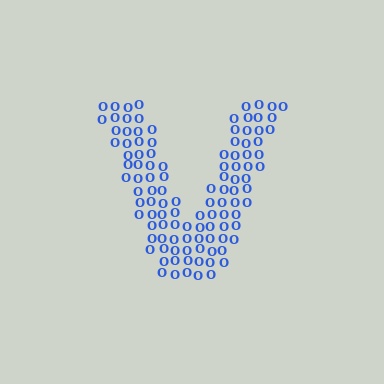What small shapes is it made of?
It is made of small letter O's.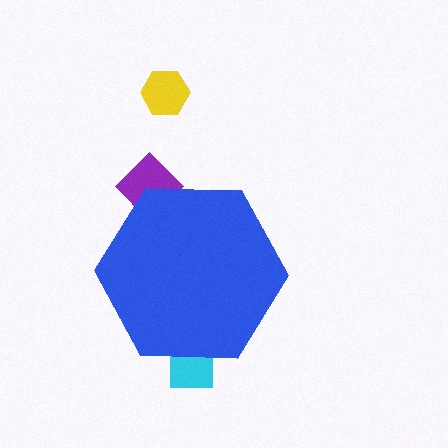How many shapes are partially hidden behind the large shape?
2 shapes are partially hidden.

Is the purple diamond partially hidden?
Yes, the purple diamond is partially hidden behind the blue hexagon.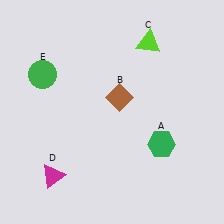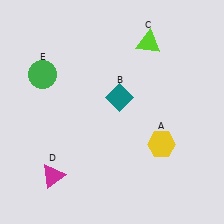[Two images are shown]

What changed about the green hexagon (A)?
In Image 1, A is green. In Image 2, it changed to yellow.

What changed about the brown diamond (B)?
In Image 1, B is brown. In Image 2, it changed to teal.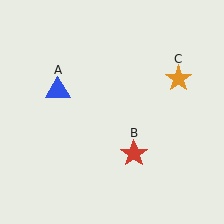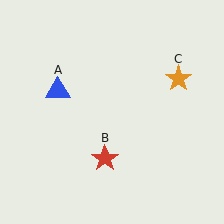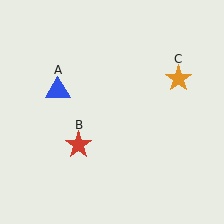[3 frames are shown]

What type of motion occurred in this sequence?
The red star (object B) rotated clockwise around the center of the scene.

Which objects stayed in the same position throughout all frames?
Blue triangle (object A) and orange star (object C) remained stationary.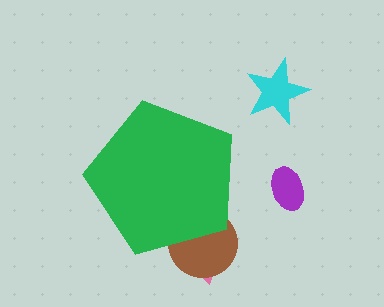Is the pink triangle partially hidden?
Yes, the pink triangle is partially hidden behind the green pentagon.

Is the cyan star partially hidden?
No, the cyan star is fully visible.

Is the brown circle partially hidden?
Yes, the brown circle is partially hidden behind the green pentagon.